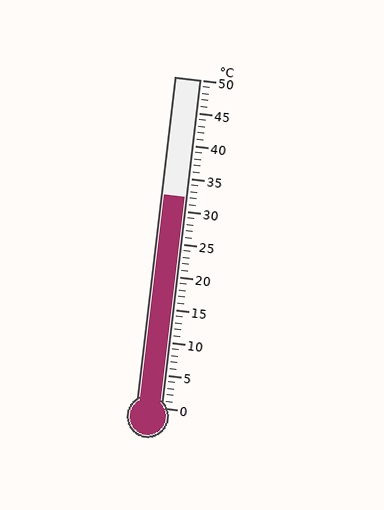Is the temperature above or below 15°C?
The temperature is above 15°C.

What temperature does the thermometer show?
The thermometer shows approximately 32°C.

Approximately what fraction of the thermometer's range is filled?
The thermometer is filled to approximately 65% of its range.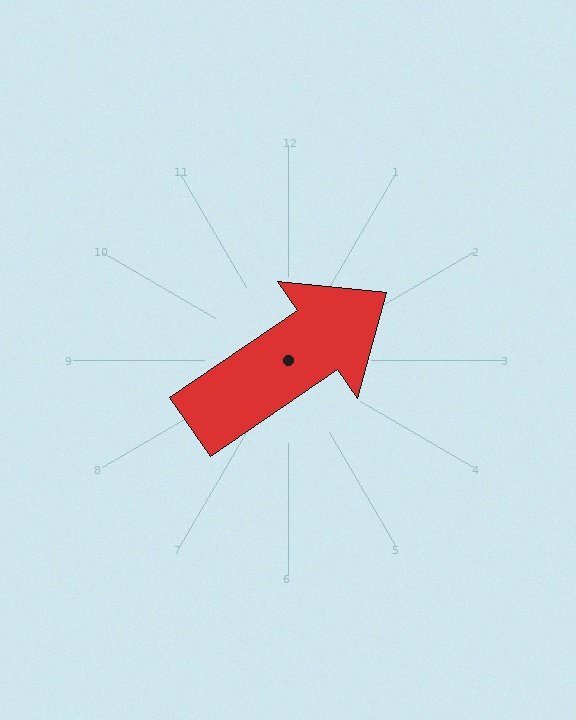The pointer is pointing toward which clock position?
Roughly 2 o'clock.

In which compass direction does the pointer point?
Northeast.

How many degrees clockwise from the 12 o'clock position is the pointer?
Approximately 56 degrees.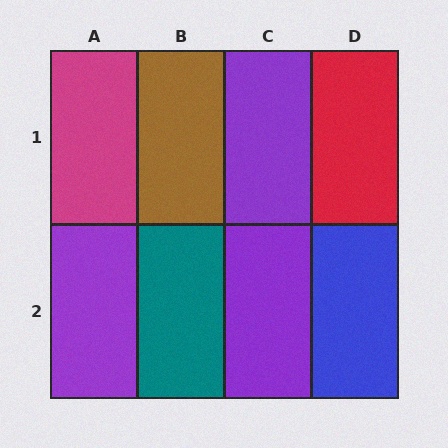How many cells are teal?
1 cell is teal.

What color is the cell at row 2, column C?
Purple.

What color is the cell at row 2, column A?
Purple.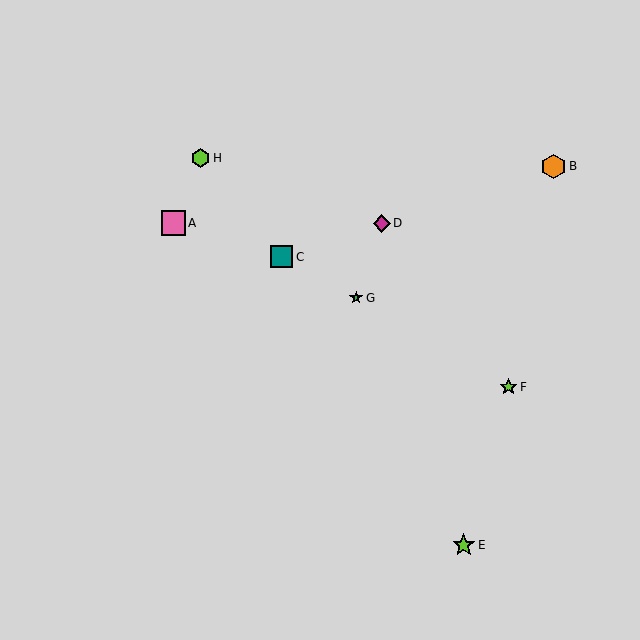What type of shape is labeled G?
Shape G is a green star.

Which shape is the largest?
The pink square (labeled A) is the largest.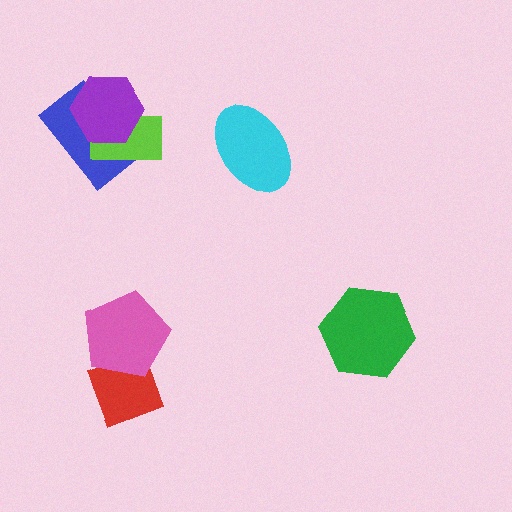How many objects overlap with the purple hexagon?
2 objects overlap with the purple hexagon.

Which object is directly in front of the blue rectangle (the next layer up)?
The lime rectangle is directly in front of the blue rectangle.